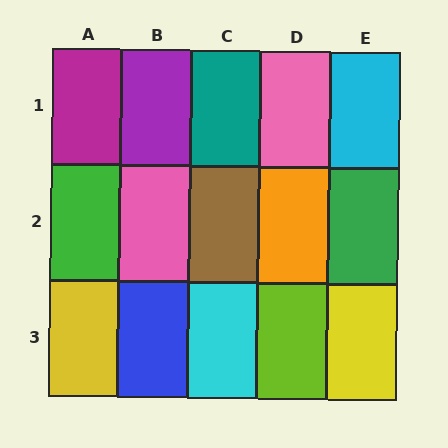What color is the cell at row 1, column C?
Teal.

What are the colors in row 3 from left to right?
Yellow, blue, cyan, lime, yellow.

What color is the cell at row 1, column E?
Cyan.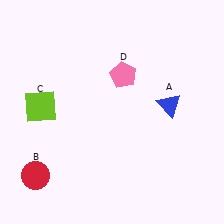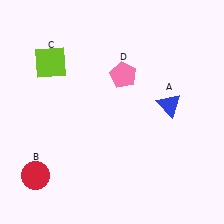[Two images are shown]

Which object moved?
The lime square (C) moved up.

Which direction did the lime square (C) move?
The lime square (C) moved up.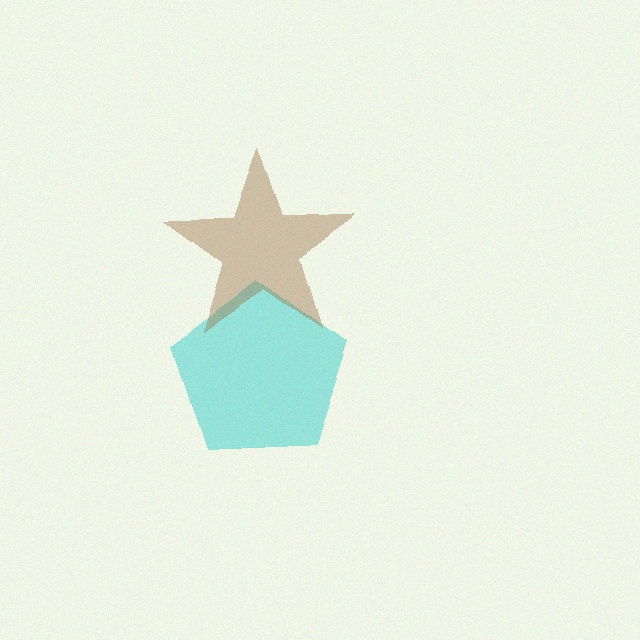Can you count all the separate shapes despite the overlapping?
Yes, there are 2 separate shapes.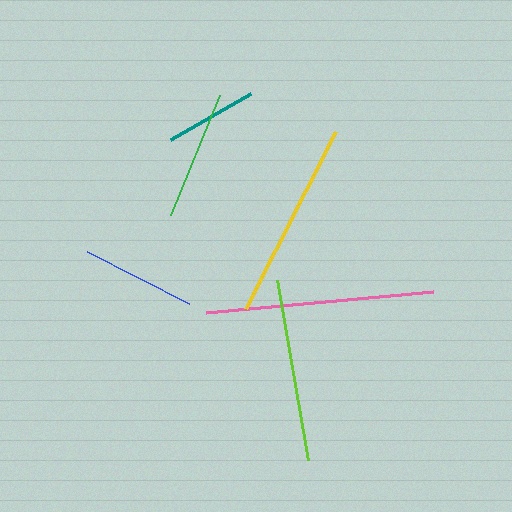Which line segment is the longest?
The pink line is the longest at approximately 228 pixels.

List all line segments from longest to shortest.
From longest to shortest: pink, yellow, lime, green, blue, teal.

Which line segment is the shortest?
The teal line is the shortest at approximately 92 pixels.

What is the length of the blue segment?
The blue segment is approximately 115 pixels long.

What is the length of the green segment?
The green segment is approximately 130 pixels long.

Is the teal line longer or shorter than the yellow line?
The yellow line is longer than the teal line.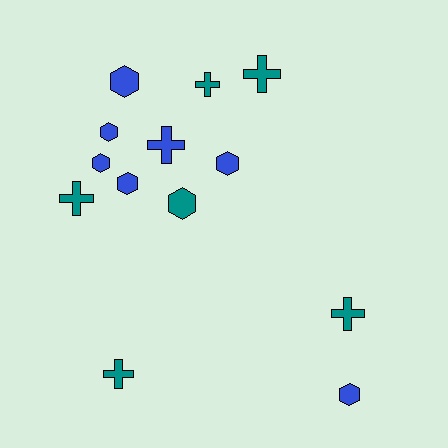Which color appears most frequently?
Blue, with 7 objects.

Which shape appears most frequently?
Hexagon, with 7 objects.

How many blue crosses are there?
There is 1 blue cross.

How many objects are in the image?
There are 13 objects.